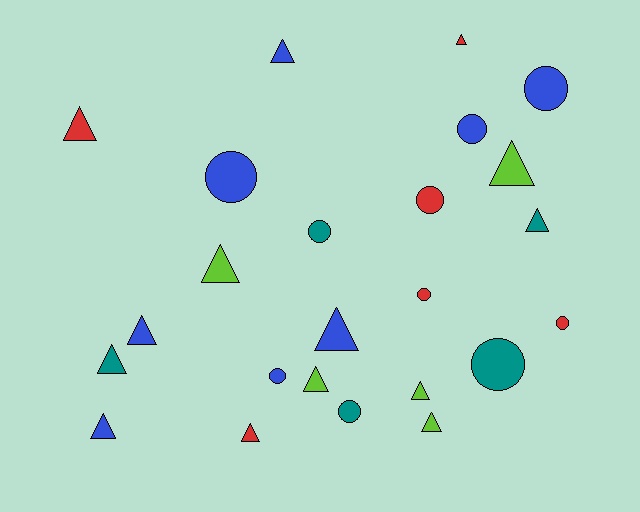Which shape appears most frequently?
Triangle, with 14 objects.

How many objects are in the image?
There are 24 objects.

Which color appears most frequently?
Blue, with 8 objects.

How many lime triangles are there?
There are 5 lime triangles.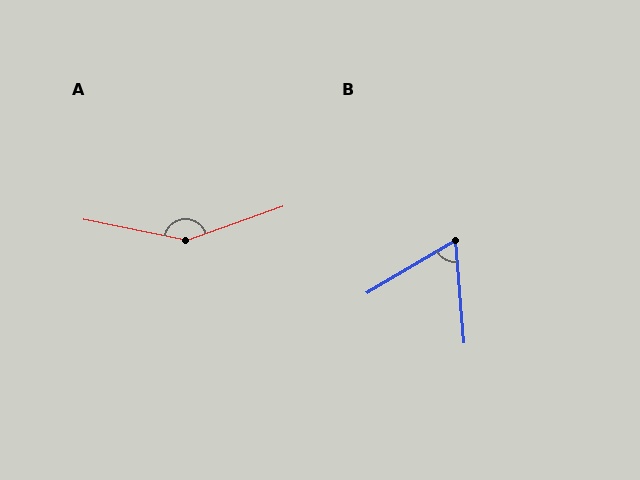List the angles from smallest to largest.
B (64°), A (149°).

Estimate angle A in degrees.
Approximately 149 degrees.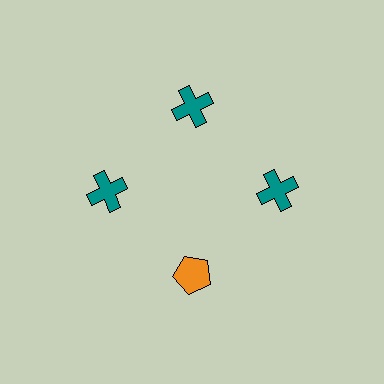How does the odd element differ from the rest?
It differs in both color (orange instead of teal) and shape (pentagon instead of cross).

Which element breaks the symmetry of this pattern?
The orange pentagon at roughly the 6 o'clock position breaks the symmetry. All other shapes are teal crosses.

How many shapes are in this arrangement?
There are 4 shapes arranged in a ring pattern.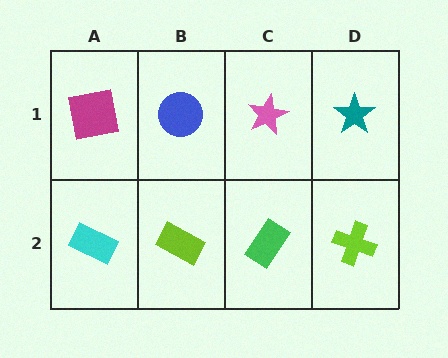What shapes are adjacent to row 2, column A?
A magenta square (row 1, column A), a lime rectangle (row 2, column B).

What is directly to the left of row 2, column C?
A lime rectangle.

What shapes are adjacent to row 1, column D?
A lime cross (row 2, column D), a pink star (row 1, column C).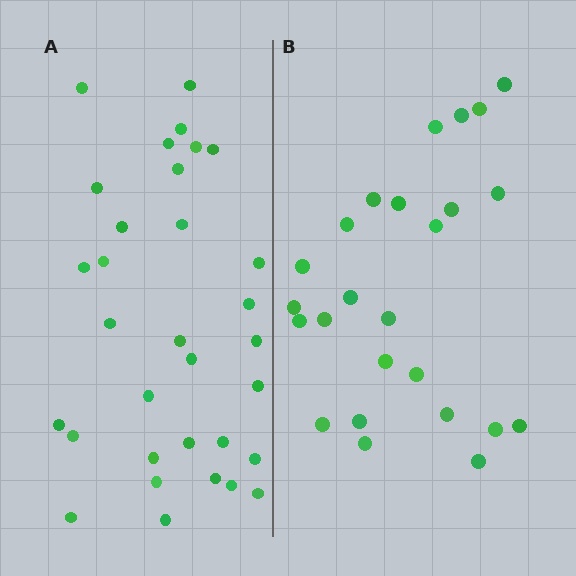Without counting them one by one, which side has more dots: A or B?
Region A (the left region) has more dots.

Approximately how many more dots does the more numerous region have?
Region A has roughly 8 or so more dots than region B.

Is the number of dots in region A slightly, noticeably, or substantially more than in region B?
Region A has noticeably more, but not dramatically so. The ratio is roughly 1.3 to 1.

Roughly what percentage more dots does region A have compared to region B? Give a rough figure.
About 30% more.